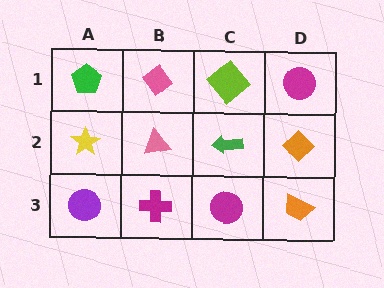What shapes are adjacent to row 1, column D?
An orange diamond (row 2, column D), a lime diamond (row 1, column C).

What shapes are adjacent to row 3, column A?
A yellow star (row 2, column A), a magenta cross (row 3, column B).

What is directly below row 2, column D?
An orange trapezoid.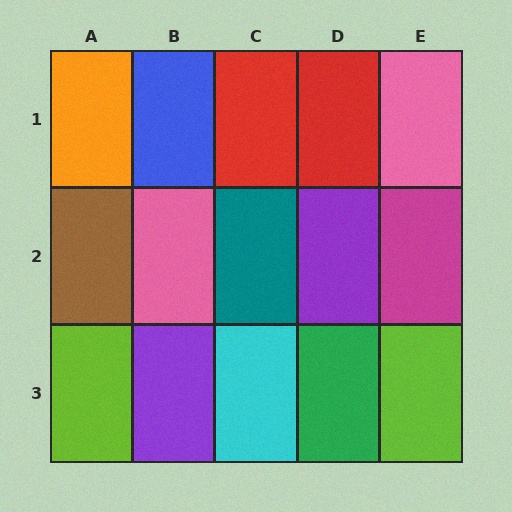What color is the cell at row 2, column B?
Pink.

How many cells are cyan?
1 cell is cyan.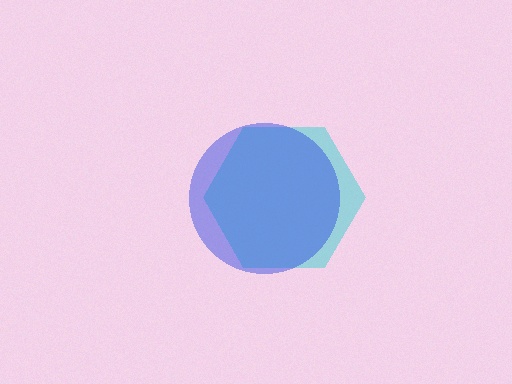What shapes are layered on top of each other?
The layered shapes are: a cyan hexagon, a blue circle.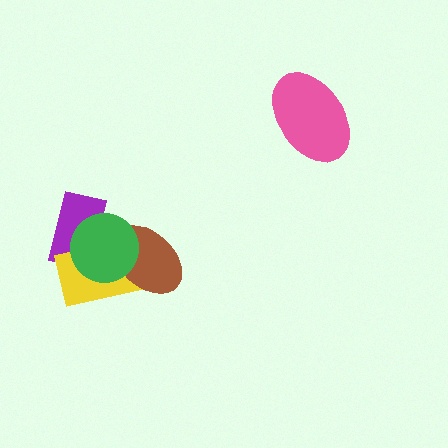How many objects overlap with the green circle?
3 objects overlap with the green circle.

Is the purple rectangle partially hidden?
Yes, it is partially covered by another shape.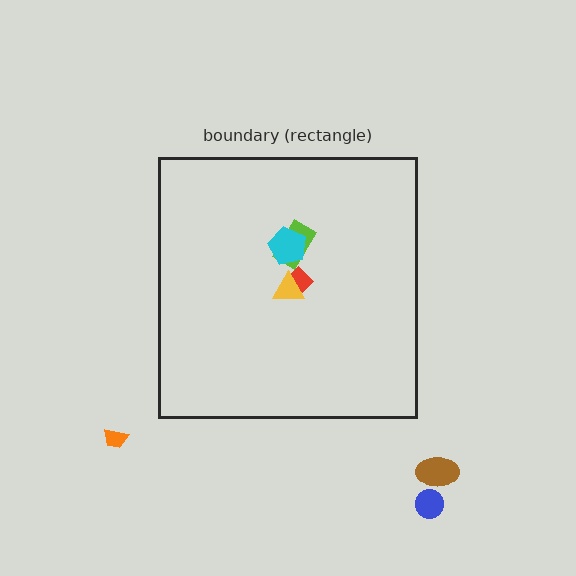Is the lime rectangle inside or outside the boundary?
Inside.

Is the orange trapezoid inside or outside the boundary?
Outside.